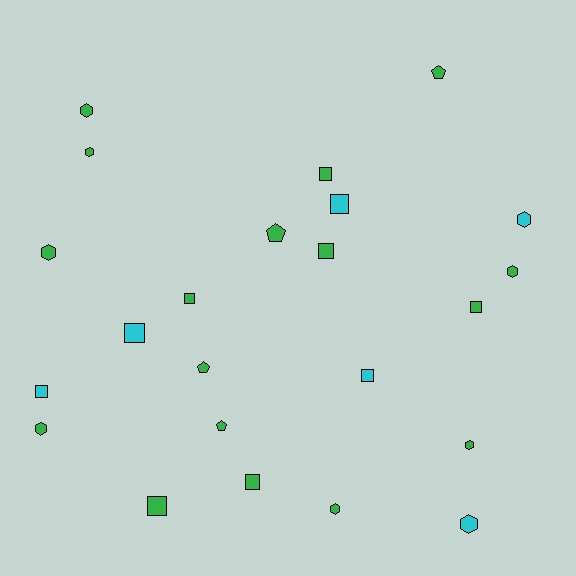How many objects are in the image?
There are 23 objects.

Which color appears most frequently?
Green, with 17 objects.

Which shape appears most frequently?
Square, with 10 objects.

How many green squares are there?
There are 6 green squares.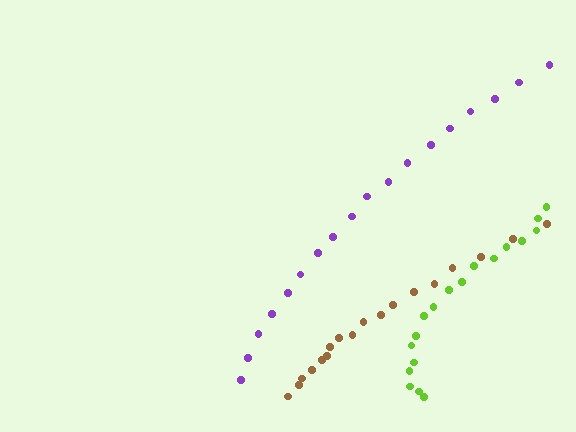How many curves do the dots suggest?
There are 3 distinct paths.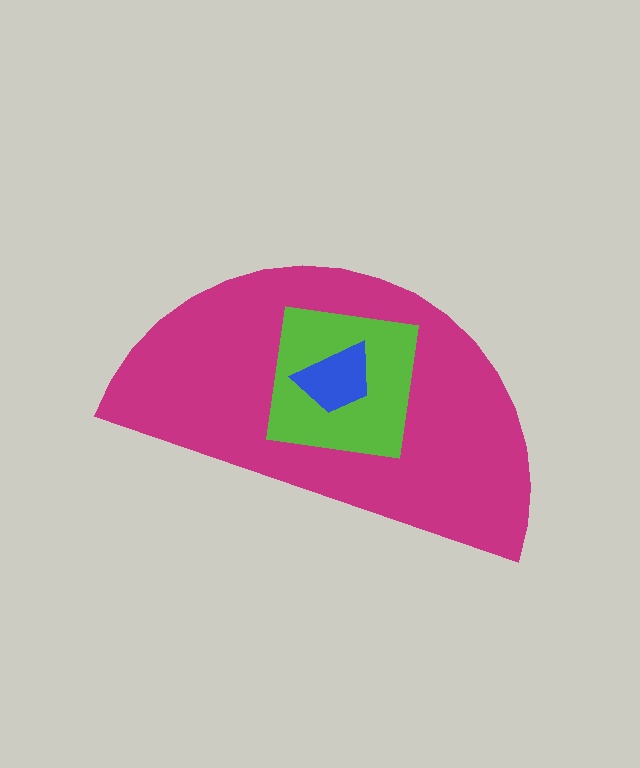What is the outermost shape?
The magenta semicircle.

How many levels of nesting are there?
3.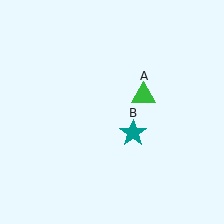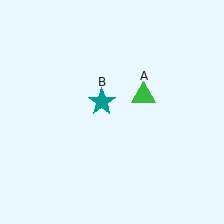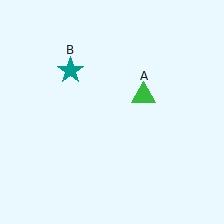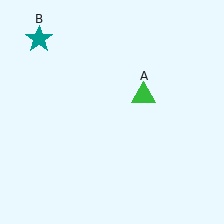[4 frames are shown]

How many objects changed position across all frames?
1 object changed position: teal star (object B).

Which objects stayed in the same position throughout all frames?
Green triangle (object A) remained stationary.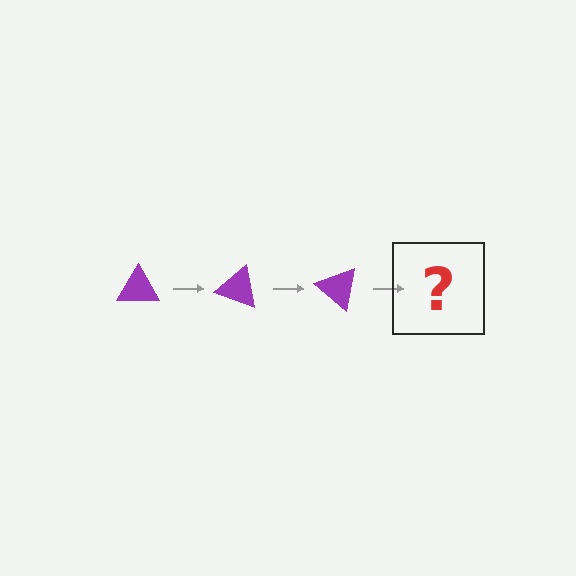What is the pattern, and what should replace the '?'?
The pattern is that the triangle rotates 20 degrees each step. The '?' should be a purple triangle rotated 60 degrees.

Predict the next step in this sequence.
The next step is a purple triangle rotated 60 degrees.